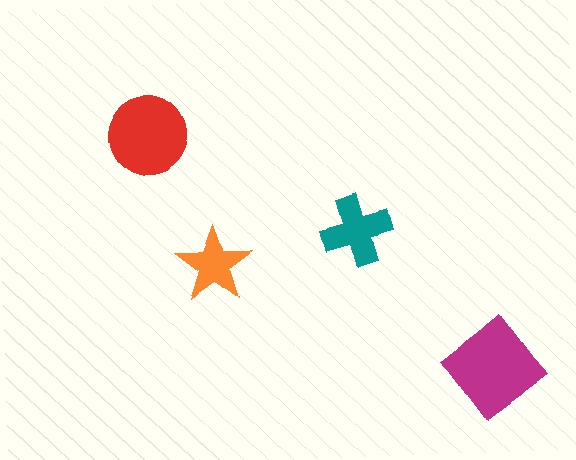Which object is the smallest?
The orange star.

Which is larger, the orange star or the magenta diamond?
The magenta diamond.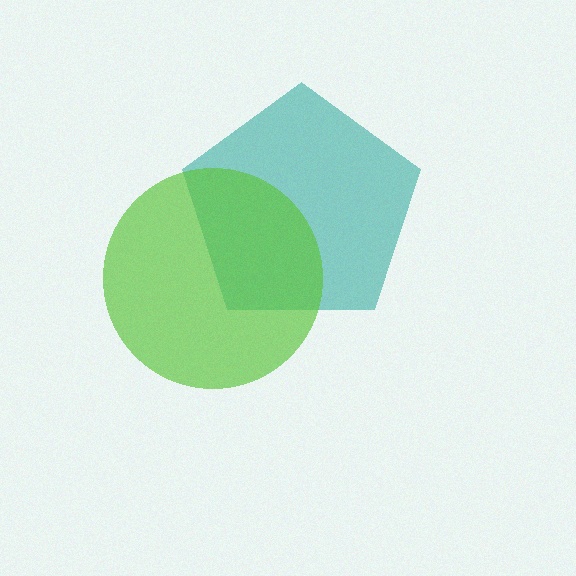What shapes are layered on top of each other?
The layered shapes are: a teal pentagon, a lime circle.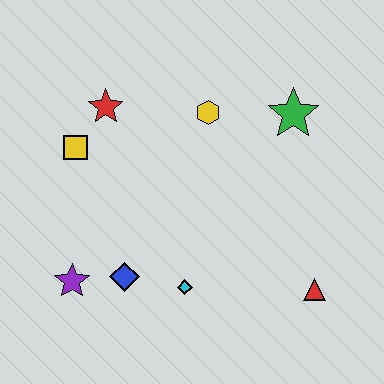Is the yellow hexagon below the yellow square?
No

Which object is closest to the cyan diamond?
The blue diamond is closest to the cyan diamond.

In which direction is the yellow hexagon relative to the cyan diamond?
The yellow hexagon is above the cyan diamond.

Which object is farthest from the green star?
The purple star is farthest from the green star.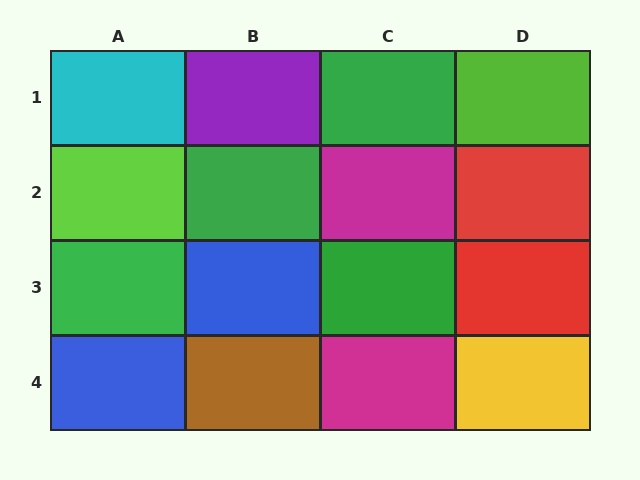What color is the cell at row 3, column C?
Green.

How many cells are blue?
2 cells are blue.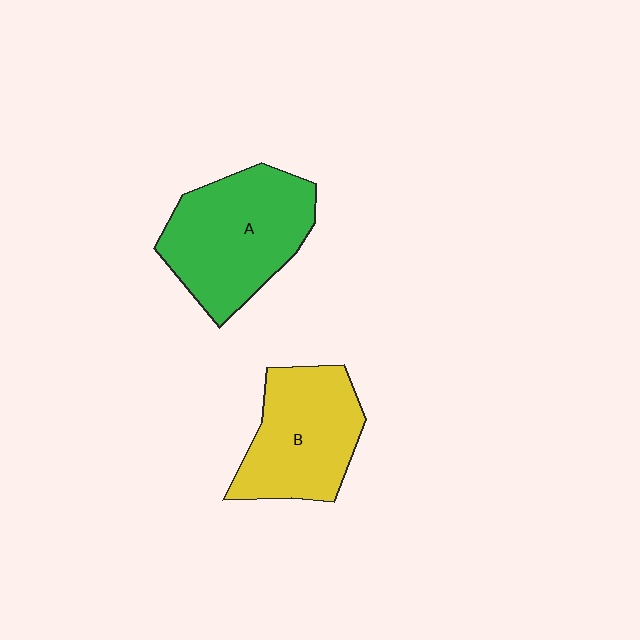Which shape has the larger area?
Shape A (green).